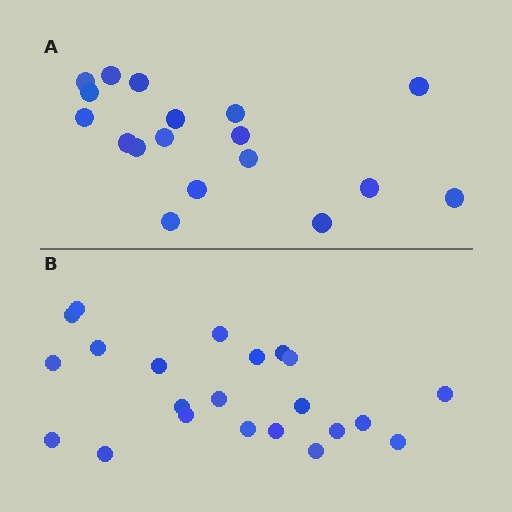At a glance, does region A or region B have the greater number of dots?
Region B (the bottom region) has more dots.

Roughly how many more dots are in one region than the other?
Region B has about 4 more dots than region A.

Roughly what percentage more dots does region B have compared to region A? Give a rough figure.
About 20% more.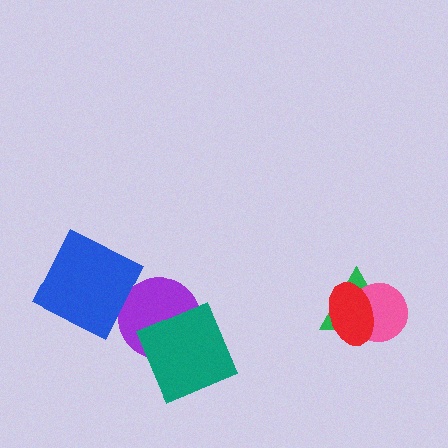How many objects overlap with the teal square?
1 object overlaps with the teal square.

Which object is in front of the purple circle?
The teal square is in front of the purple circle.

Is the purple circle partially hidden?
Yes, it is partially covered by another shape.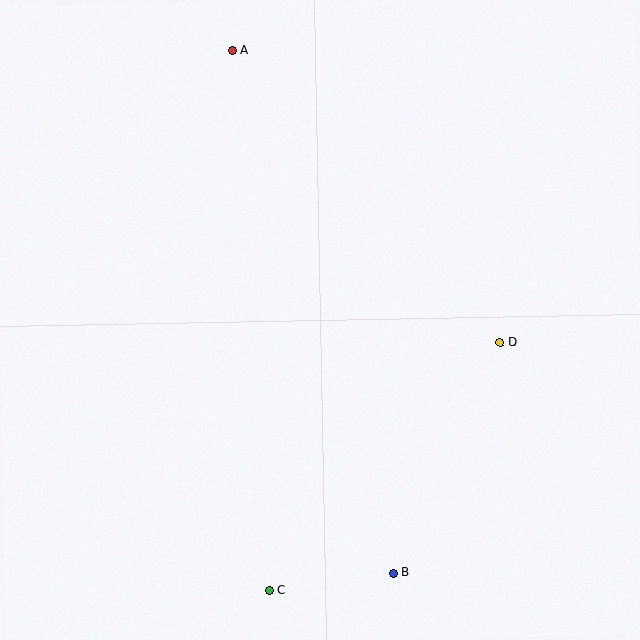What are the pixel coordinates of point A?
Point A is at (232, 50).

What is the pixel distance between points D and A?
The distance between D and A is 396 pixels.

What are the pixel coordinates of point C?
Point C is at (270, 590).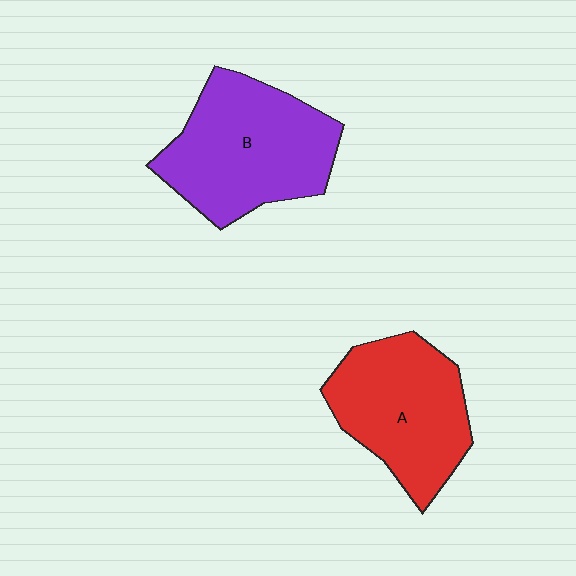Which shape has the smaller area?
Shape A (red).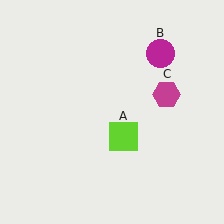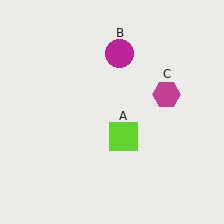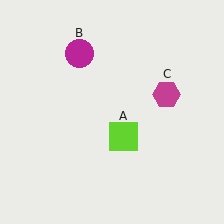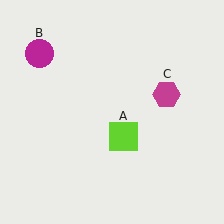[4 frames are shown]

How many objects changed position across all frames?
1 object changed position: magenta circle (object B).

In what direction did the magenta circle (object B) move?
The magenta circle (object B) moved left.